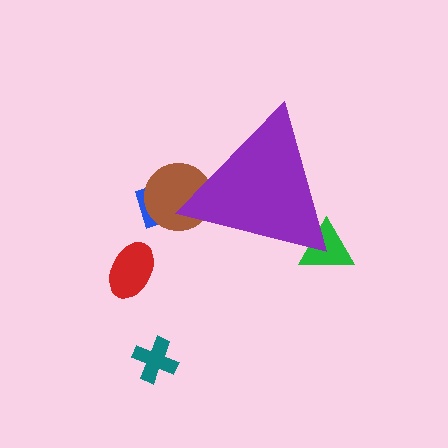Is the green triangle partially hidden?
Yes, the green triangle is partially hidden behind the purple triangle.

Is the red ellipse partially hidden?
No, the red ellipse is fully visible.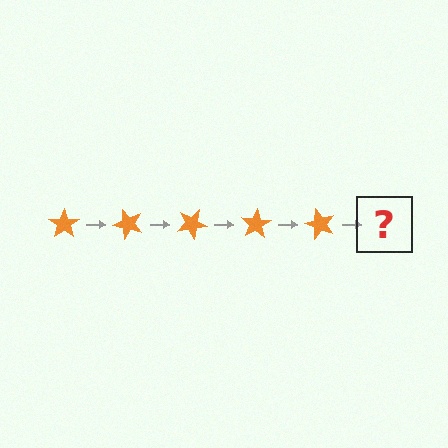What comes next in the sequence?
The next element should be an orange star rotated 250 degrees.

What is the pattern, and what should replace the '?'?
The pattern is that the star rotates 50 degrees each step. The '?' should be an orange star rotated 250 degrees.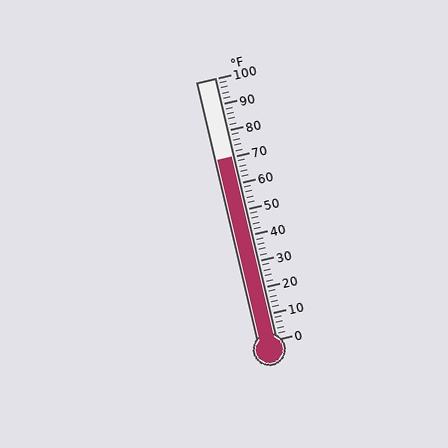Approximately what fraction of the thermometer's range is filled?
The thermometer is filled to approximately 70% of its range.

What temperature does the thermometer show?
The thermometer shows approximately 70°F.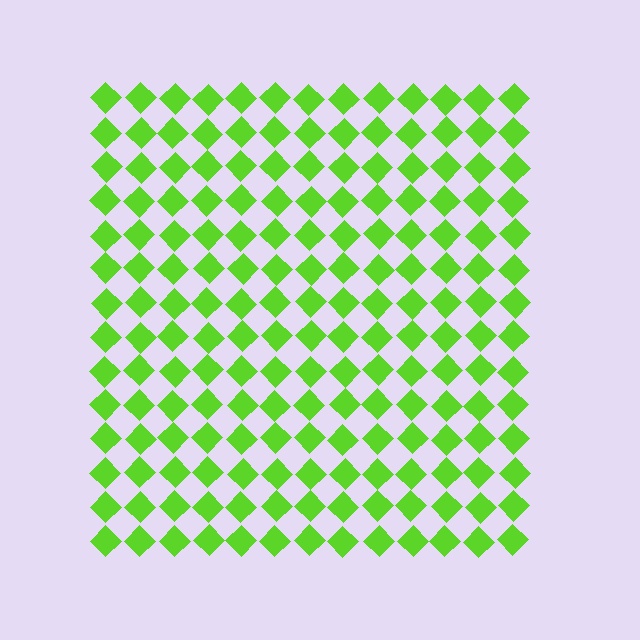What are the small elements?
The small elements are diamonds.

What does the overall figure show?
The overall figure shows a square.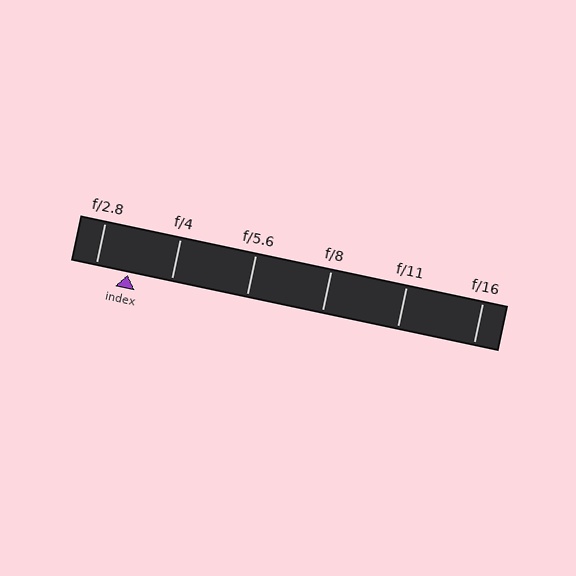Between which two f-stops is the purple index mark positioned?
The index mark is between f/2.8 and f/4.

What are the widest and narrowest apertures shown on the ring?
The widest aperture shown is f/2.8 and the narrowest is f/16.